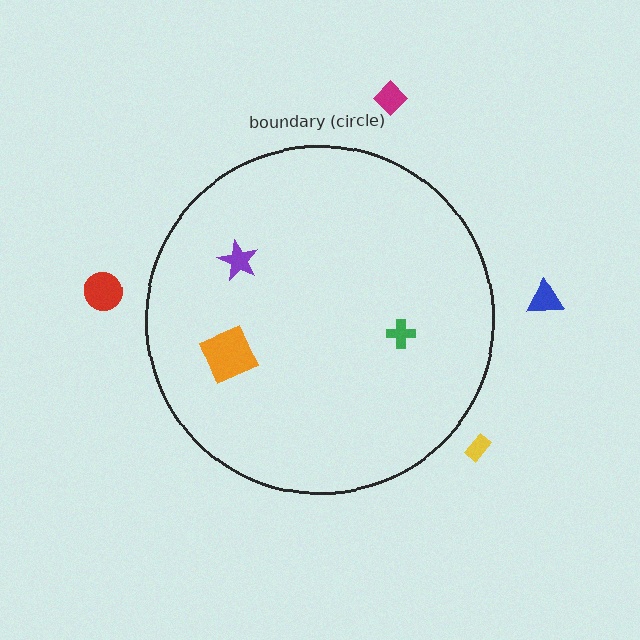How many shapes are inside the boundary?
3 inside, 4 outside.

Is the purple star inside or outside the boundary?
Inside.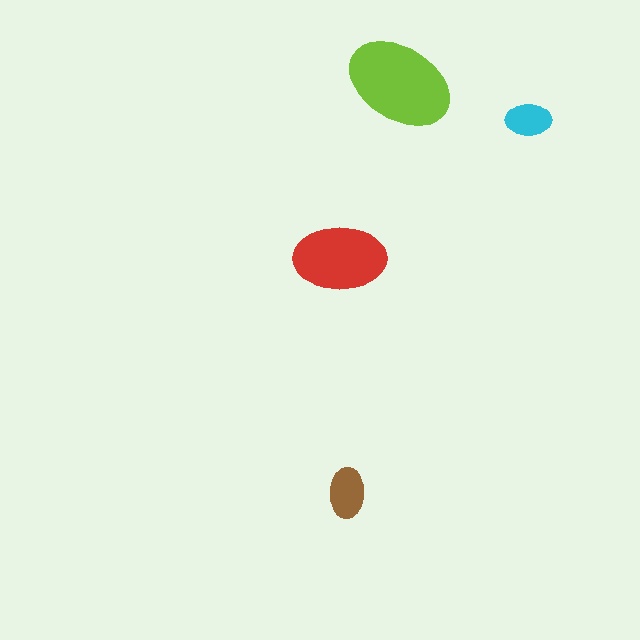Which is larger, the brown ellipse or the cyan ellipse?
The brown one.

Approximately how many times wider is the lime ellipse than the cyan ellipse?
About 2.5 times wider.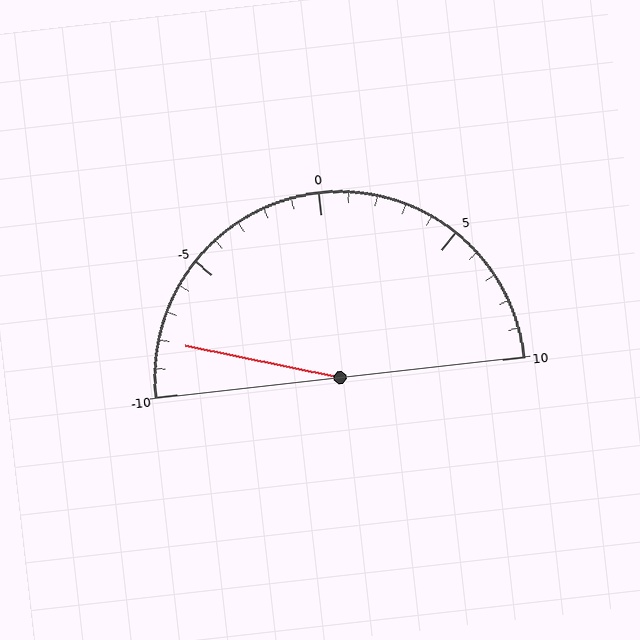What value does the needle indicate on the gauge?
The needle indicates approximately -8.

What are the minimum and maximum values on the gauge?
The gauge ranges from -10 to 10.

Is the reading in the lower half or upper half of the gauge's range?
The reading is in the lower half of the range (-10 to 10).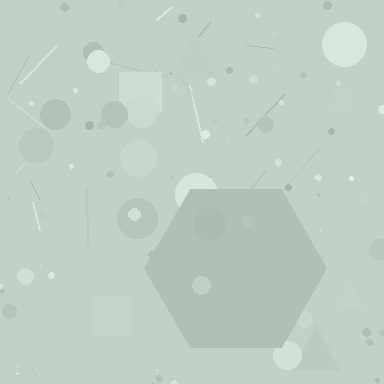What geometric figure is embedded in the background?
A hexagon is embedded in the background.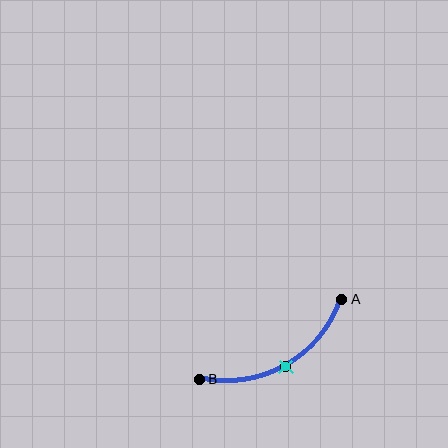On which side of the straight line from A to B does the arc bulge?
The arc bulges below the straight line connecting A and B.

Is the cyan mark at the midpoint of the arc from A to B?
Yes. The cyan mark lies on the arc at equal arc-length from both A and B — it is the arc midpoint.